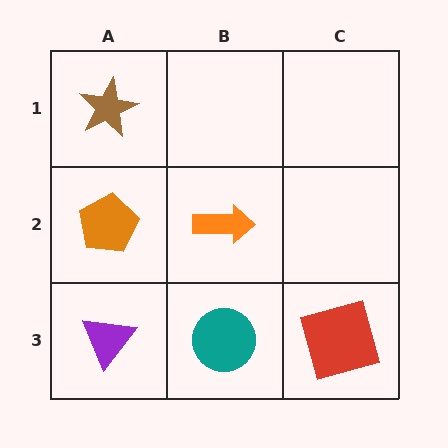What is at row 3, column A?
A purple triangle.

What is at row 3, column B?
A teal circle.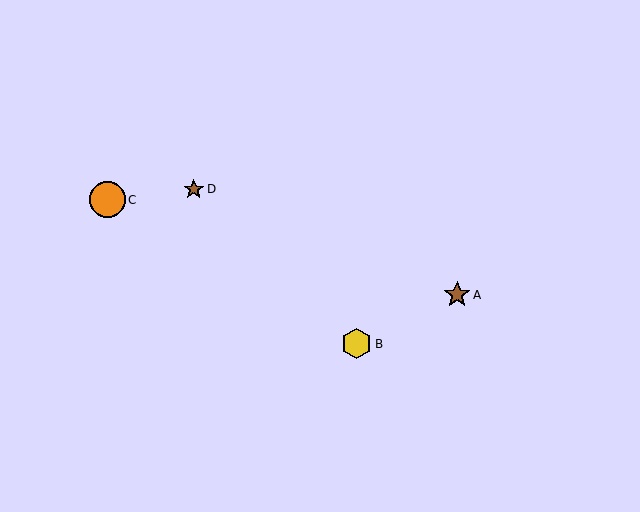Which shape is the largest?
The orange circle (labeled C) is the largest.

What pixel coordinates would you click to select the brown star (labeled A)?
Click at (457, 295) to select the brown star A.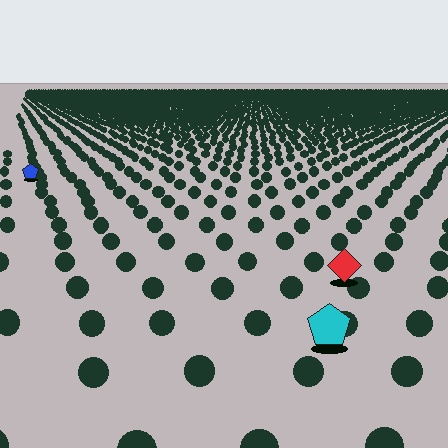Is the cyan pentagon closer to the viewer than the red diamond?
Yes. The cyan pentagon is closer — you can tell from the texture gradient: the ground texture is coarser near it.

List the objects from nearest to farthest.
From nearest to farthest: the cyan pentagon, the red diamond, the blue pentagon.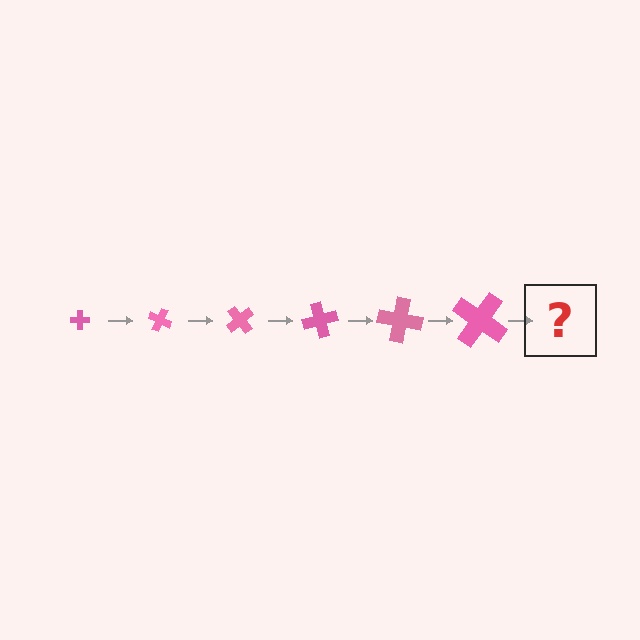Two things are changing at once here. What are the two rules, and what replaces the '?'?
The two rules are that the cross grows larger each step and it rotates 25 degrees each step. The '?' should be a cross, larger than the previous one and rotated 150 degrees from the start.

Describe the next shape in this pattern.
It should be a cross, larger than the previous one and rotated 150 degrees from the start.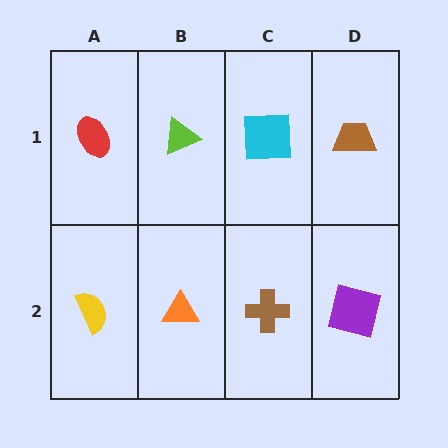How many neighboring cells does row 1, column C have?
3.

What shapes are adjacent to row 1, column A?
A yellow semicircle (row 2, column A), a lime triangle (row 1, column B).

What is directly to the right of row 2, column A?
An orange triangle.